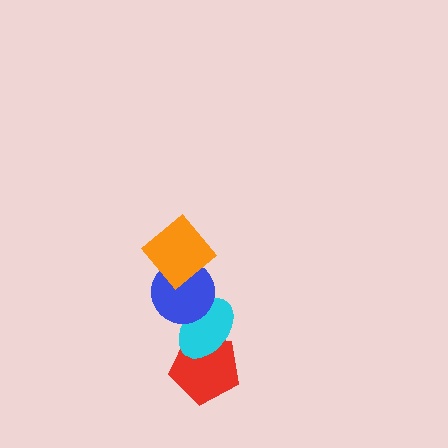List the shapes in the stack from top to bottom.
From top to bottom: the orange diamond, the blue circle, the cyan ellipse, the red pentagon.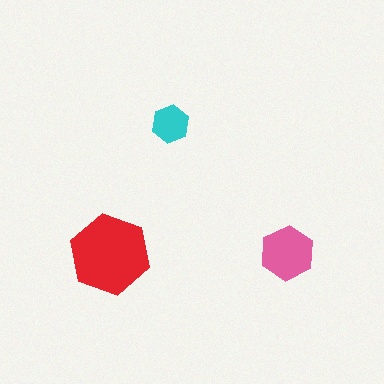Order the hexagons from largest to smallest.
the red one, the pink one, the cyan one.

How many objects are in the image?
There are 3 objects in the image.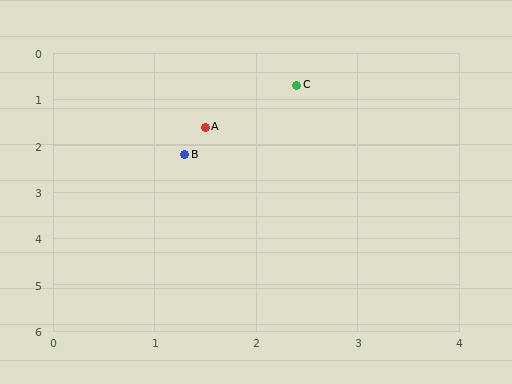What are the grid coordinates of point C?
Point C is at approximately (2.4, 0.7).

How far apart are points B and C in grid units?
Points B and C are about 1.9 grid units apart.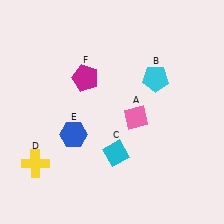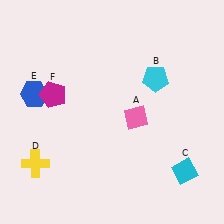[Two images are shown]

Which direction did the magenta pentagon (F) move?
The magenta pentagon (F) moved left.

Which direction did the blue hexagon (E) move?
The blue hexagon (E) moved up.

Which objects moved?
The objects that moved are: the cyan diamond (C), the blue hexagon (E), the magenta pentagon (F).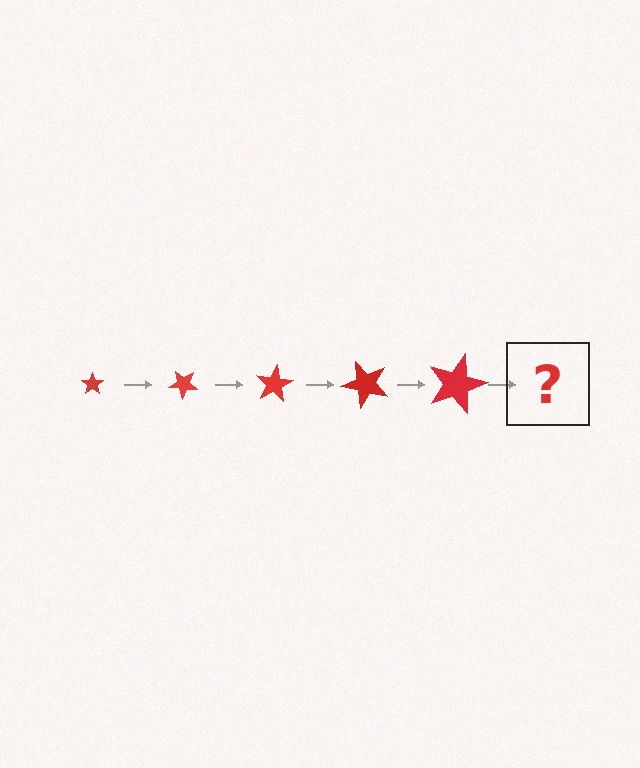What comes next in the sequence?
The next element should be a star, larger than the previous one and rotated 200 degrees from the start.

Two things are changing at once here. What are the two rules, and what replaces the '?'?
The two rules are that the star grows larger each step and it rotates 40 degrees each step. The '?' should be a star, larger than the previous one and rotated 200 degrees from the start.